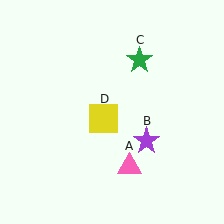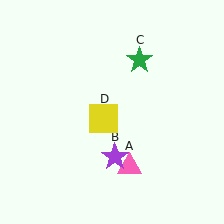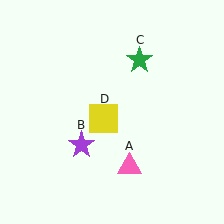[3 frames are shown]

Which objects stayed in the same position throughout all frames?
Pink triangle (object A) and green star (object C) and yellow square (object D) remained stationary.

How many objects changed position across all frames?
1 object changed position: purple star (object B).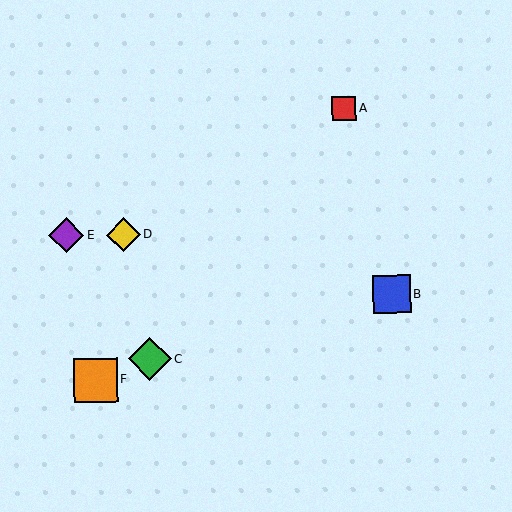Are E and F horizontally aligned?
No, E is at y≈235 and F is at y≈380.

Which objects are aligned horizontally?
Objects D, E are aligned horizontally.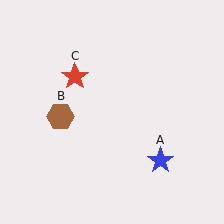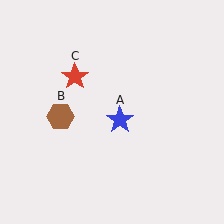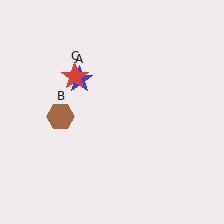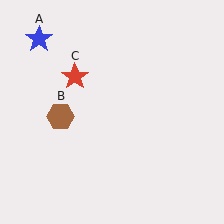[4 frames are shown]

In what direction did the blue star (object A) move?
The blue star (object A) moved up and to the left.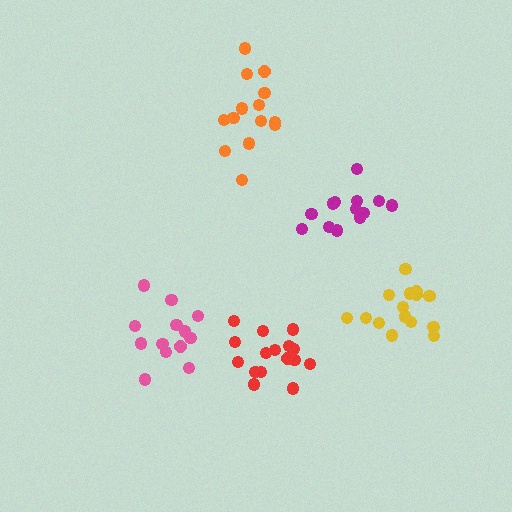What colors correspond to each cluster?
The clusters are colored: magenta, red, pink, orange, yellow.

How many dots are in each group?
Group 1: 13 dots, Group 2: 16 dots, Group 3: 13 dots, Group 4: 14 dots, Group 5: 15 dots (71 total).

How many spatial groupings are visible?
There are 5 spatial groupings.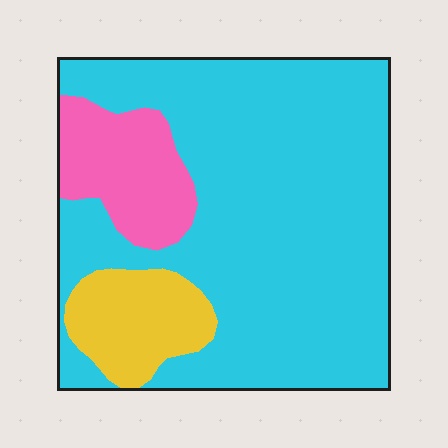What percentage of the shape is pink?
Pink takes up about one eighth (1/8) of the shape.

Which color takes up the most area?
Cyan, at roughly 75%.